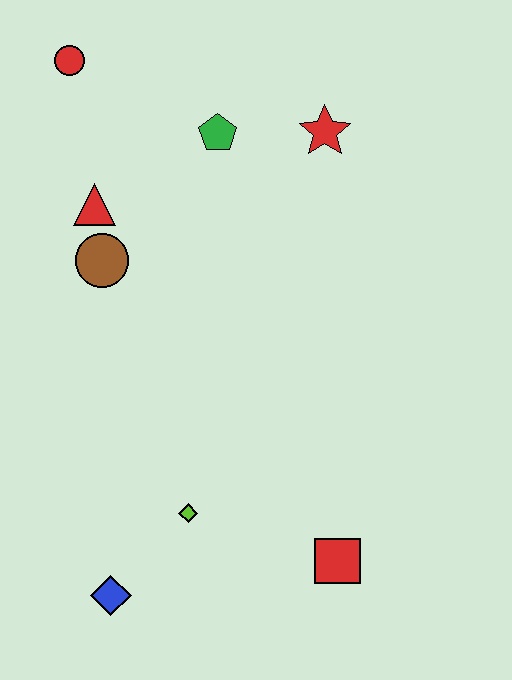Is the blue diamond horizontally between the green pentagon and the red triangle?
Yes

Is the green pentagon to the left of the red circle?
No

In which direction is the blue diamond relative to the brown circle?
The blue diamond is below the brown circle.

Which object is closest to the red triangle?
The brown circle is closest to the red triangle.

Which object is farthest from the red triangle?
The red square is farthest from the red triangle.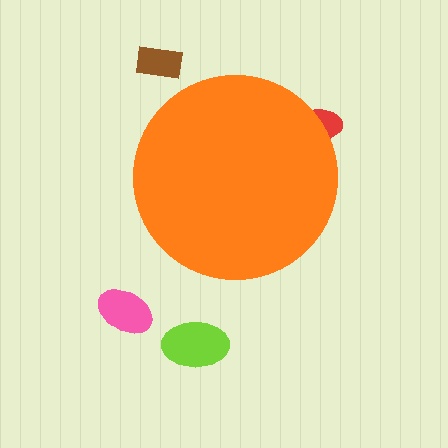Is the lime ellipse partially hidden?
No, the lime ellipse is fully visible.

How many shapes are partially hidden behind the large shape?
1 shape is partially hidden.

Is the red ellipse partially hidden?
Yes, the red ellipse is partially hidden behind the orange circle.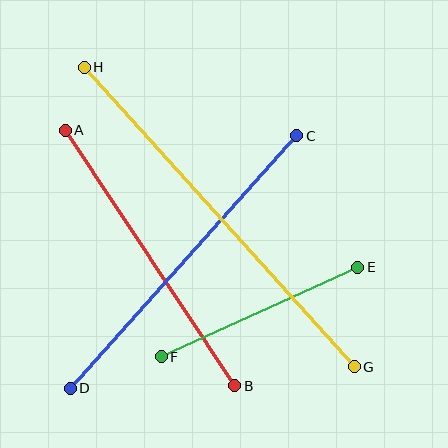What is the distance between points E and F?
The distance is approximately 216 pixels.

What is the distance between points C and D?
The distance is approximately 339 pixels.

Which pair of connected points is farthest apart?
Points G and H are farthest apart.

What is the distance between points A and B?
The distance is approximately 307 pixels.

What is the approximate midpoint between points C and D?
The midpoint is at approximately (184, 262) pixels.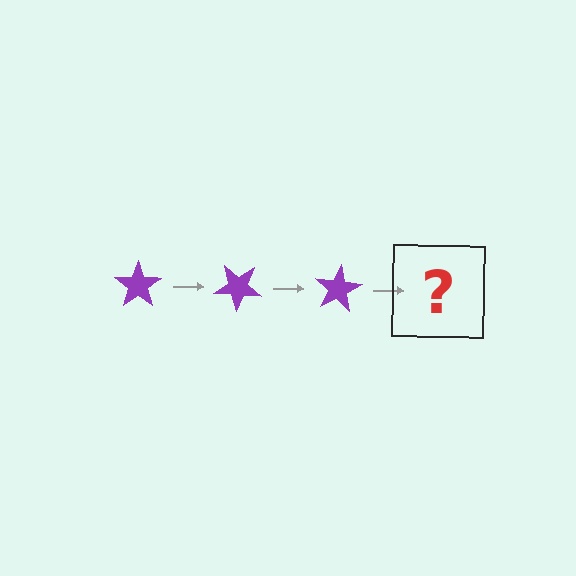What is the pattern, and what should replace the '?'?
The pattern is that the star rotates 40 degrees each step. The '?' should be a purple star rotated 120 degrees.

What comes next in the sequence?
The next element should be a purple star rotated 120 degrees.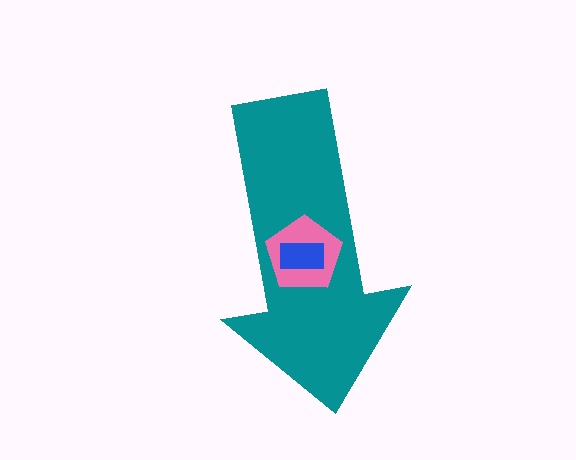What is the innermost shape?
The blue rectangle.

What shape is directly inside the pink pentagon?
The blue rectangle.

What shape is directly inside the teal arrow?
The pink pentagon.